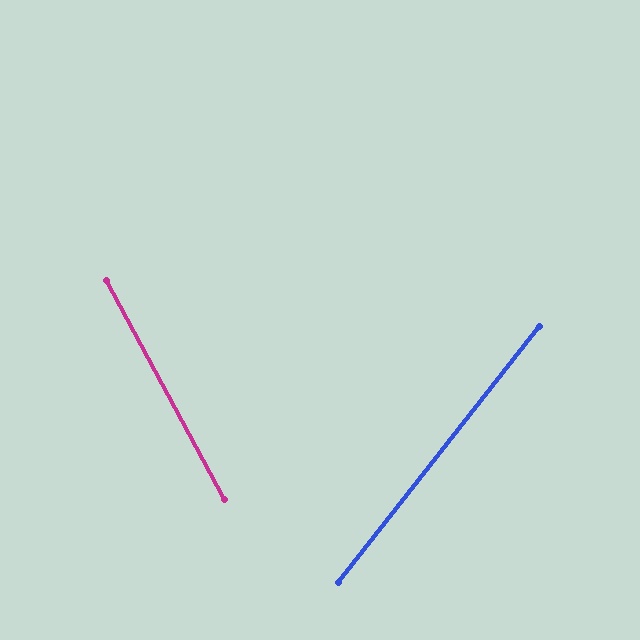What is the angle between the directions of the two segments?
Approximately 67 degrees.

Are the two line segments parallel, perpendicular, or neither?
Neither parallel nor perpendicular — they differ by about 67°.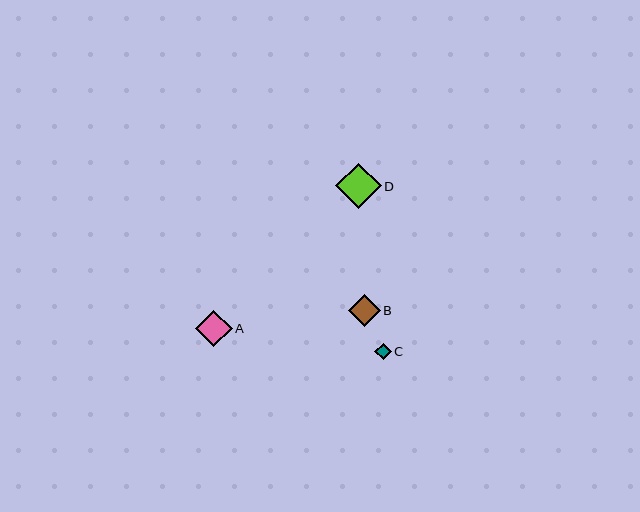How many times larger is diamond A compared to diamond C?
Diamond A is approximately 2.2 times the size of diamond C.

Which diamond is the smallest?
Diamond C is the smallest with a size of approximately 16 pixels.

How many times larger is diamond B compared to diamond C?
Diamond B is approximately 1.9 times the size of diamond C.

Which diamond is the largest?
Diamond D is the largest with a size of approximately 46 pixels.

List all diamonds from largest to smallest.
From largest to smallest: D, A, B, C.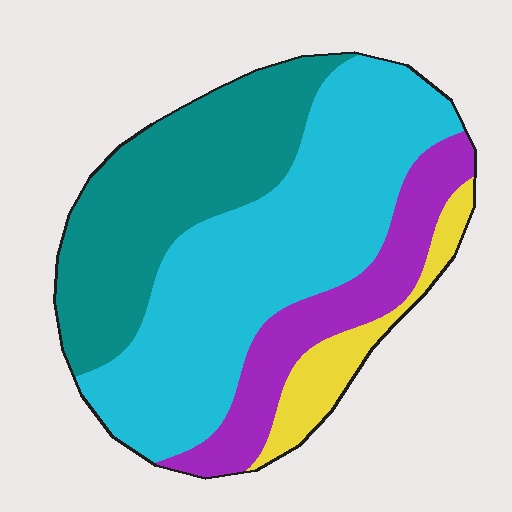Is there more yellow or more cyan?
Cyan.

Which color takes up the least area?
Yellow, at roughly 10%.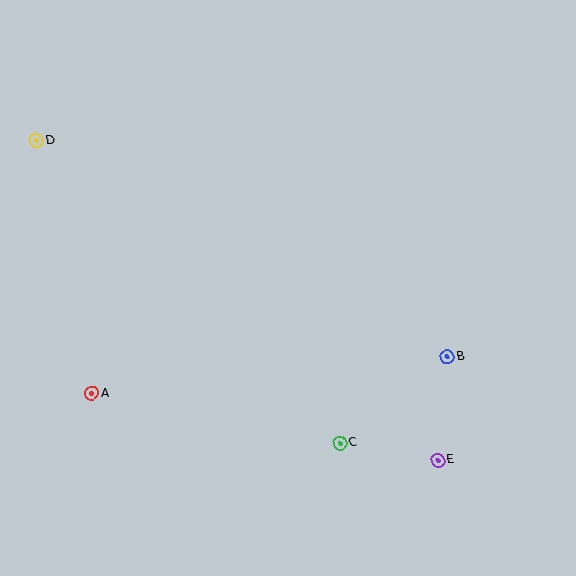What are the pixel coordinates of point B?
Point B is at (447, 357).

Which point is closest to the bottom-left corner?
Point A is closest to the bottom-left corner.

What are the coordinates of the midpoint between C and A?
The midpoint between C and A is at (216, 418).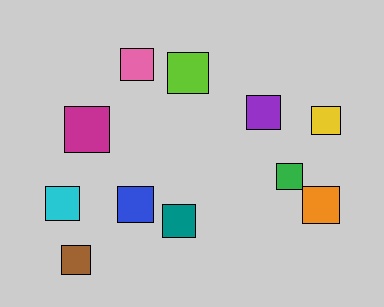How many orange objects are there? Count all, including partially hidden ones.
There is 1 orange object.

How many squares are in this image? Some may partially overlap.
There are 11 squares.